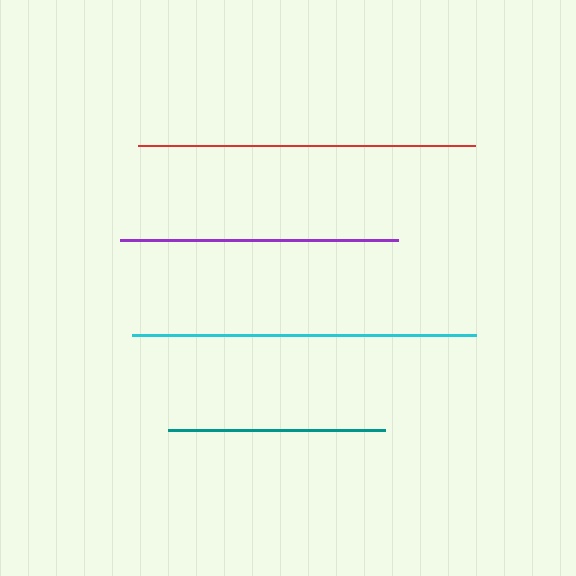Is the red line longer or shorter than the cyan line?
The cyan line is longer than the red line.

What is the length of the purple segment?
The purple segment is approximately 278 pixels long.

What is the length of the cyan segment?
The cyan segment is approximately 344 pixels long.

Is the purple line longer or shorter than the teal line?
The purple line is longer than the teal line.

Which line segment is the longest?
The cyan line is the longest at approximately 344 pixels.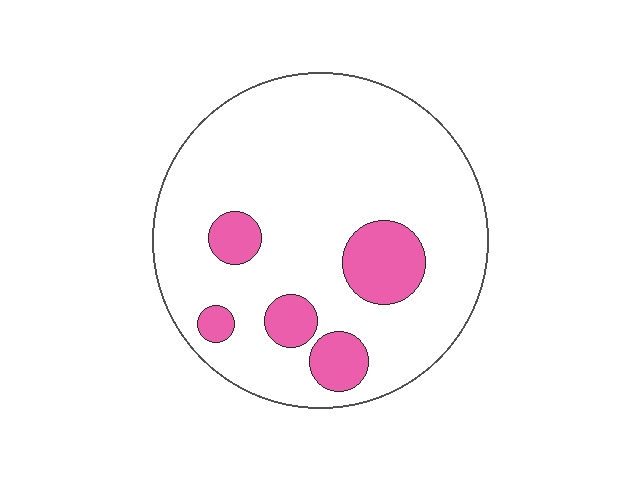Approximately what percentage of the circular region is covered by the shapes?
Approximately 15%.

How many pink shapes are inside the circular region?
5.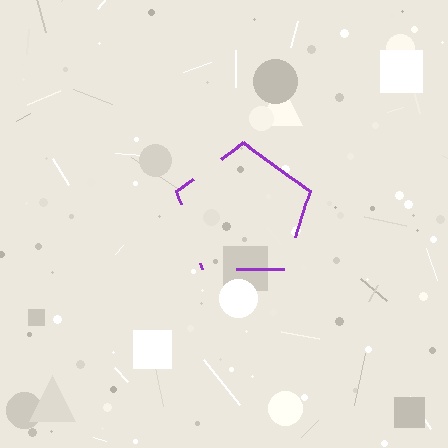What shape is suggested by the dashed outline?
The dashed outline suggests a pentagon.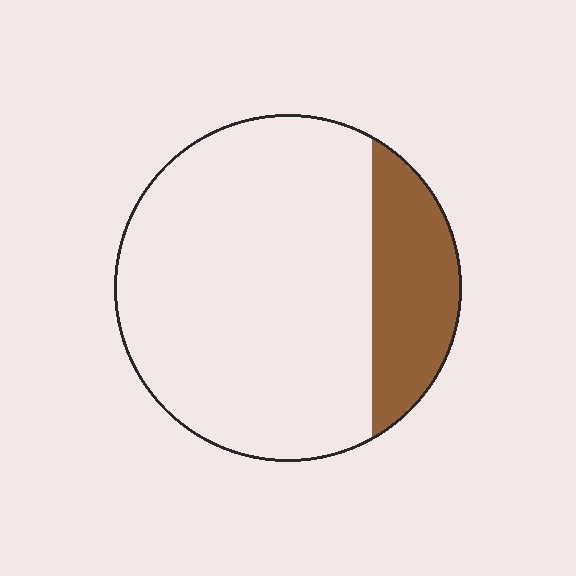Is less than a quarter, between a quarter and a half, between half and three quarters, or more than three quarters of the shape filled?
Less than a quarter.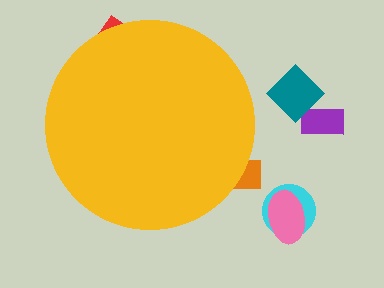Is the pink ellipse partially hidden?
No, the pink ellipse is fully visible.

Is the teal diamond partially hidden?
No, the teal diamond is fully visible.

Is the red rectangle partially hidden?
Yes, the red rectangle is partially hidden behind the yellow circle.